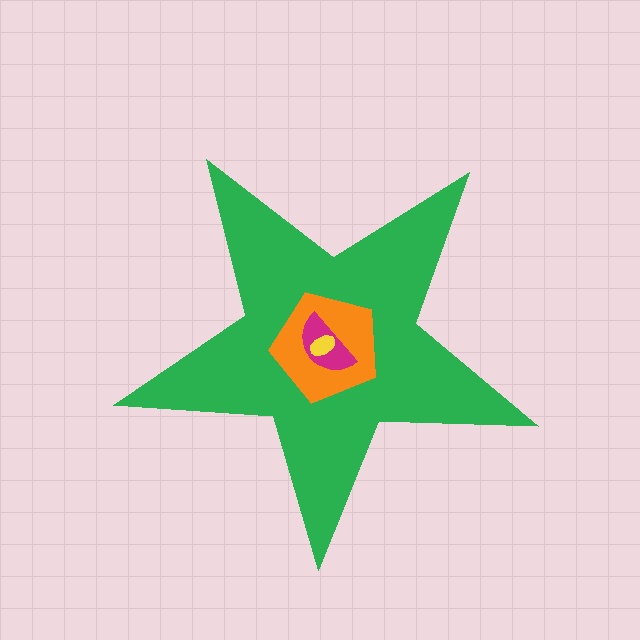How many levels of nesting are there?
4.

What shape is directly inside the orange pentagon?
The magenta semicircle.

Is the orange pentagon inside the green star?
Yes.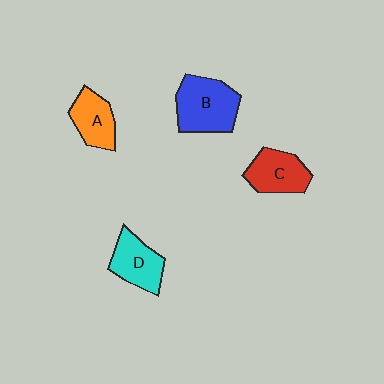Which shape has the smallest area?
Shape A (orange).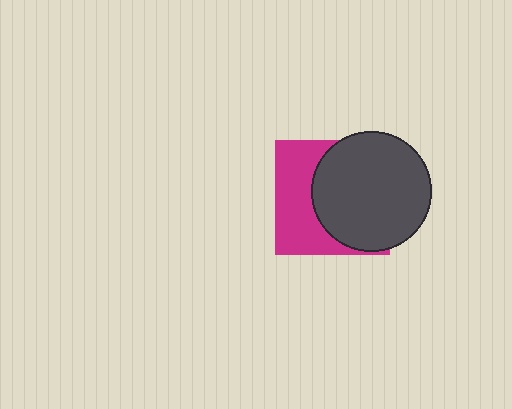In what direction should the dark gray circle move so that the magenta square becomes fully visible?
The dark gray circle should move right. That is the shortest direction to clear the overlap and leave the magenta square fully visible.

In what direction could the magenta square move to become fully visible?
The magenta square could move left. That would shift it out from behind the dark gray circle entirely.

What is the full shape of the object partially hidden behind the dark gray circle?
The partially hidden object is a magenta square.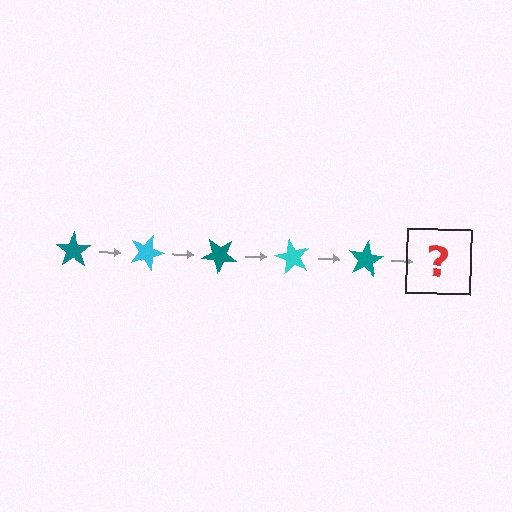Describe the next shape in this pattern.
It should be a cyan star, rotated 100 degrees from the start.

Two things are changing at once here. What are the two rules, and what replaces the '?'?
The two rules are that it rotates 20 degrees each step and the color cycles through teal and cyan. The '?' should be a cyan star, rotated 100 degrees from the start.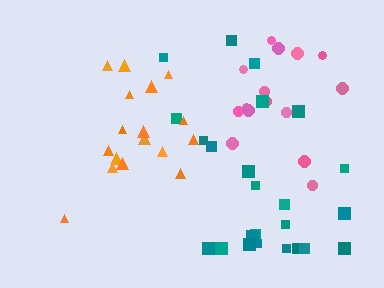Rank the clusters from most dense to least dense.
pink, orange, teal.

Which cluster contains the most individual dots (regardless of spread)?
Teal (24).